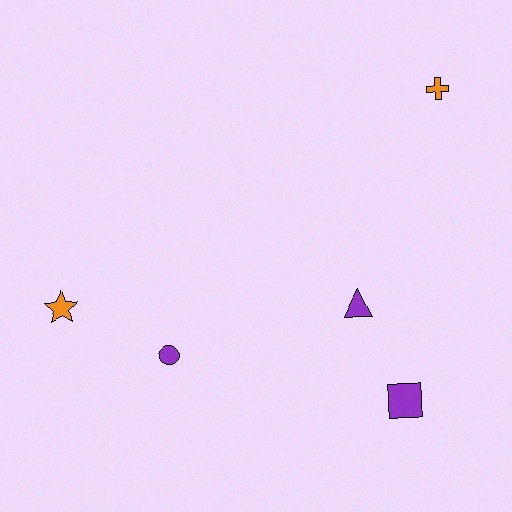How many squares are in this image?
There is 1 square.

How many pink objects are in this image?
There are no pink objects.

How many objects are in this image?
There are 5 objects.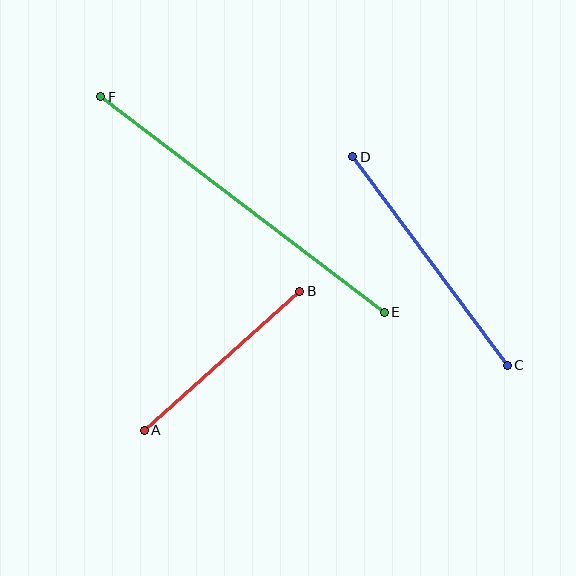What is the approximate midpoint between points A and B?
The midpoint is at approximately (222, 361) pixels.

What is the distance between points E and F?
The distance is approximately 356 pixels.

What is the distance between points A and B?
The distance is approximately 209 pixels.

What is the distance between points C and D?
The distance is approximately 259 pixels.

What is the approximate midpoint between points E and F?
The midpoint is at approximately (242, 204) pixels.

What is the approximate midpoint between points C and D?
The midpoint is at approximately (430, 261) pixels.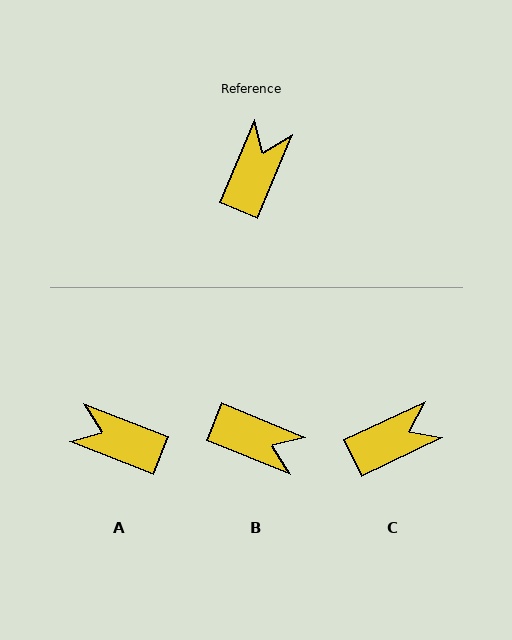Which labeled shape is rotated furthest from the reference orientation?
A, about 92 degrees away.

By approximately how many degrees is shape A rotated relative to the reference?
Approximately 92 degrees counter-clockwise.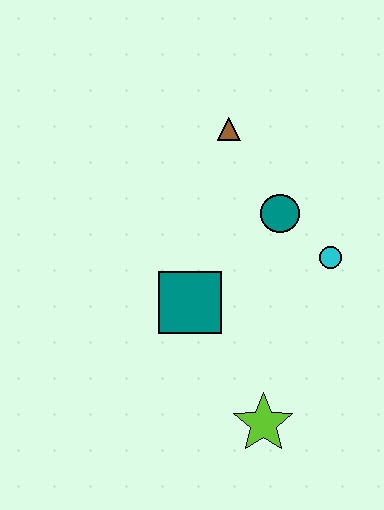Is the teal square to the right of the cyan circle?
No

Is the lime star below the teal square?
Yes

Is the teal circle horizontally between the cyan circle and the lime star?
Yes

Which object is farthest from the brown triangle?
The lime star is farthest from the brown triangle.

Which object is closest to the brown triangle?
The teal circle is closest to the brown triangle.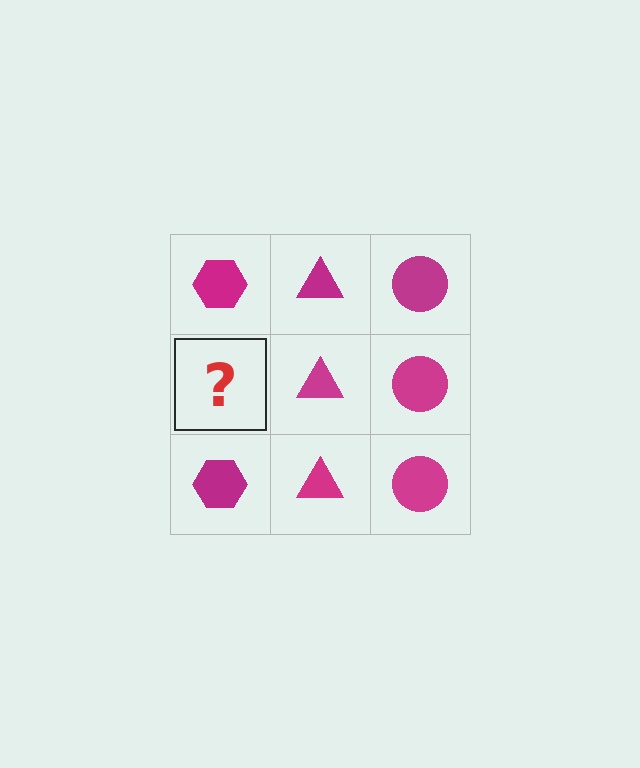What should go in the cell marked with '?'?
The missing cell should contain a magenta hexagon.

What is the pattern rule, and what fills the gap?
The rule is that each column has a consistent shape. The gap should be filled with a magenta hexagon.